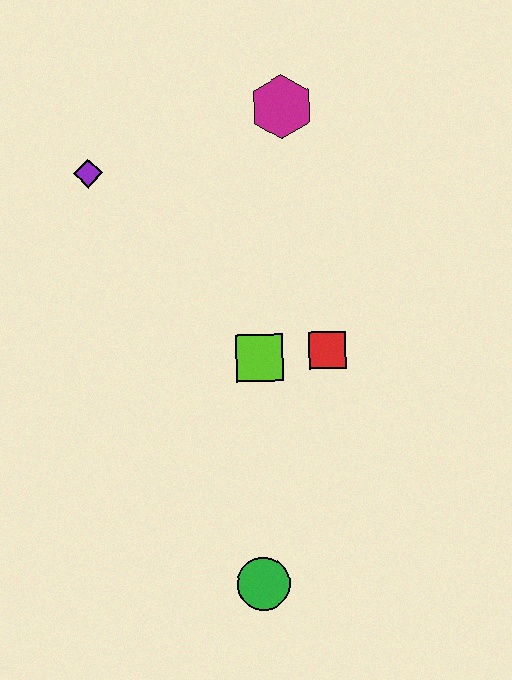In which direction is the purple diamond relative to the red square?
The purple diamond is to the left of the red square.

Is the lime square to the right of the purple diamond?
Yes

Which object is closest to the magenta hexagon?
The purple diamond is closest to the magenta hexagon.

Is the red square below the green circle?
No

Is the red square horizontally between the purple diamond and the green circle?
No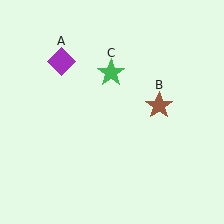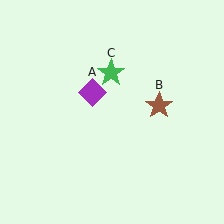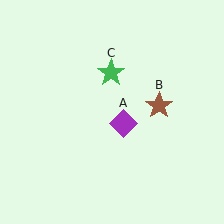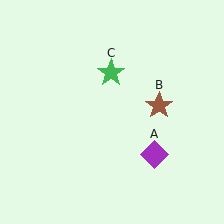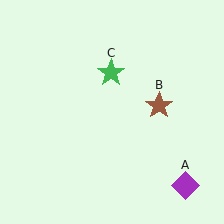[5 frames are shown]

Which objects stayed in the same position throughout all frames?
Brown star (object B) and green star (object C) remained stationary.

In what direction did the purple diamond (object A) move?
The purple diamond (object A) moved down and to the right.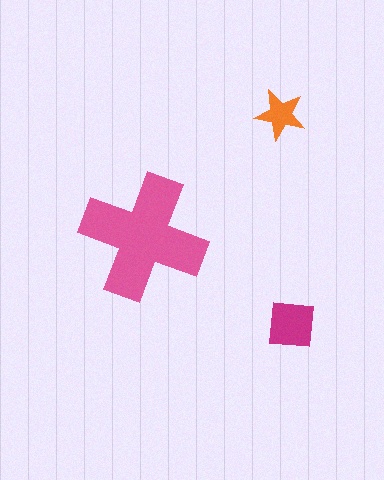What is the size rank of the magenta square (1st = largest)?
2nd.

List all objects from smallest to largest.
The orange star, the magenta square, the pink cross.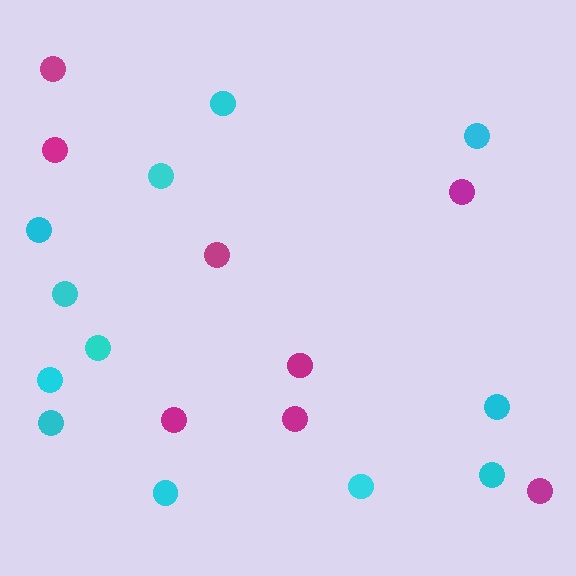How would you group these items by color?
There are 2 groups: one group of magenta circles (8) and one group of cyan circles (12).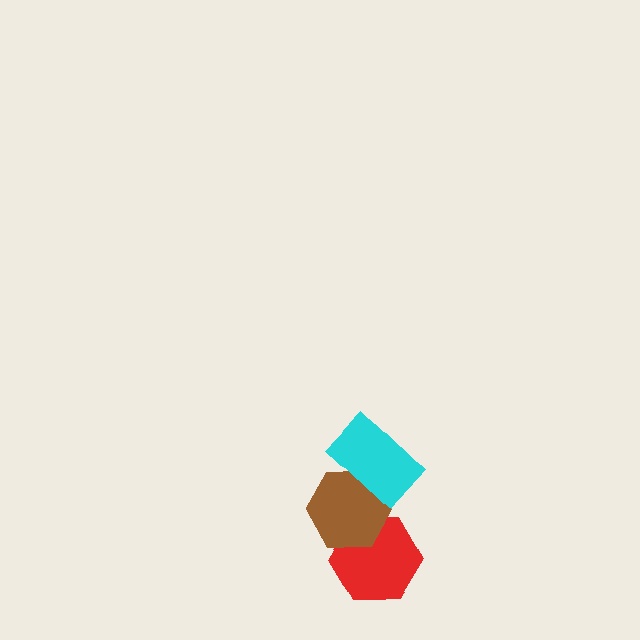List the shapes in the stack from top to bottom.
From top to bottom: the cyan rectangle, the brown hexagon, the red hexagon.